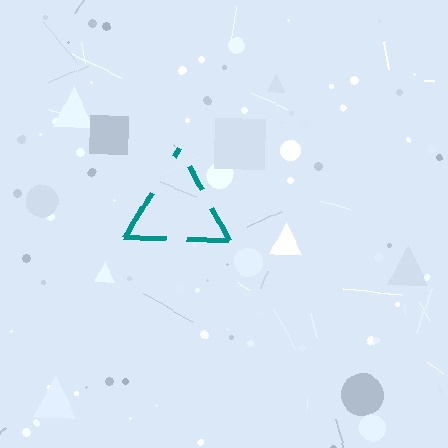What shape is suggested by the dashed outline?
The dashed outline suggests a triangle.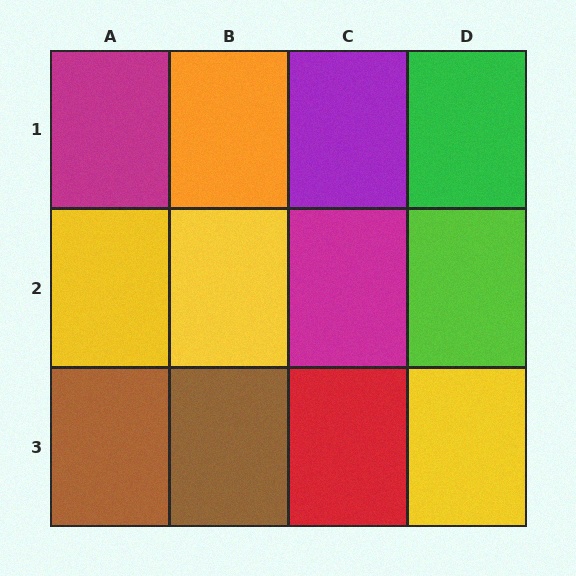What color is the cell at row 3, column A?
Brown.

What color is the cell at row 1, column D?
Green.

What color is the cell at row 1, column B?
Orange.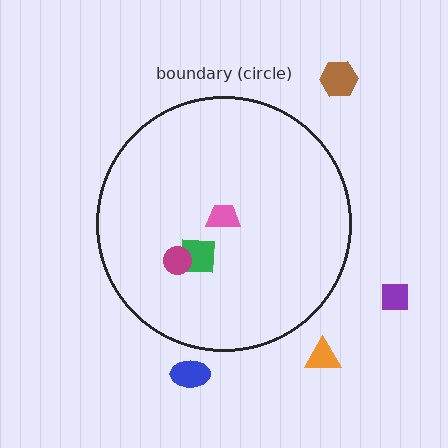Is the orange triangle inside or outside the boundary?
Outside.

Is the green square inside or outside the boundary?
Inside.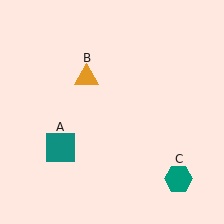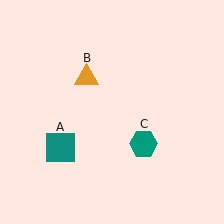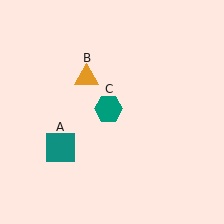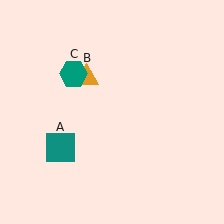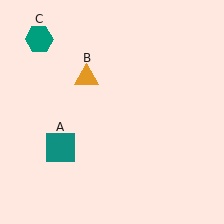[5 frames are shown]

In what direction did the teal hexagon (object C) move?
The teal hexagon (object C) moved up and to the left.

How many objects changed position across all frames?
1 object changed position: teal hexagon (object C).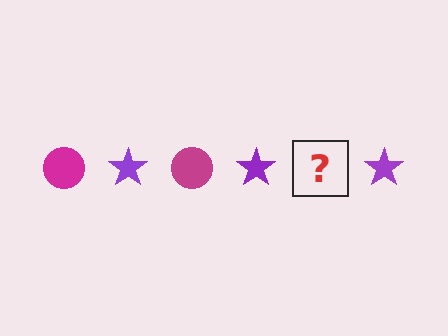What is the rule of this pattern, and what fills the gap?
The rule is that the pattern alternates between magenta circle and purple star. The gap should be filled with a magenta circle.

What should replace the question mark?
The question mark should be replaced with a magenta circle.